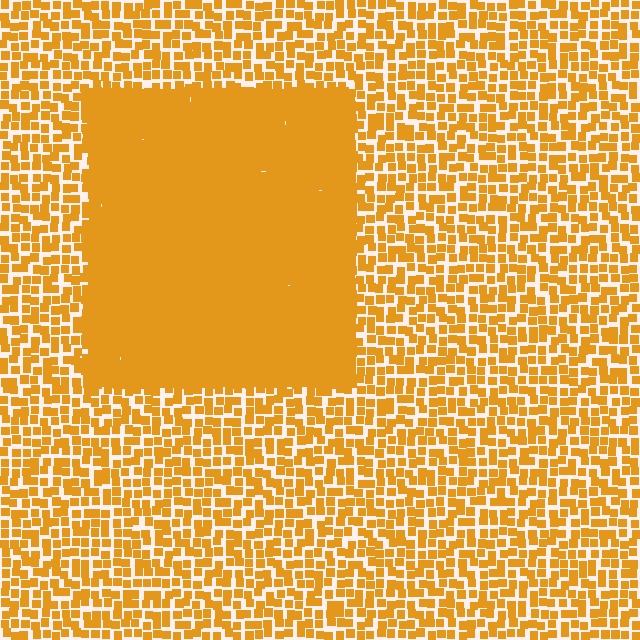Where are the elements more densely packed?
The elements are more densely packed inside the rectangle boundary.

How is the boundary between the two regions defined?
The boundary is defined by a change in element density (approximately 2.6x ratio). All elements are the same color, size, and shape.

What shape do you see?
I see a rectangle.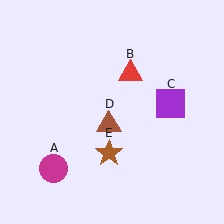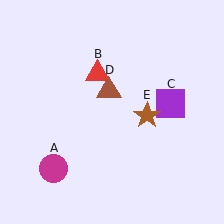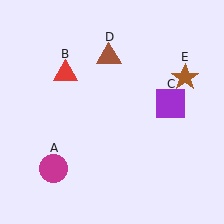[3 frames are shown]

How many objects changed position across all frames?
3 objects changed position: red triangle (object B), brown triangle (object D), brown star (object E).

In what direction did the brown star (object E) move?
The brown star (object E) moved up and to the right.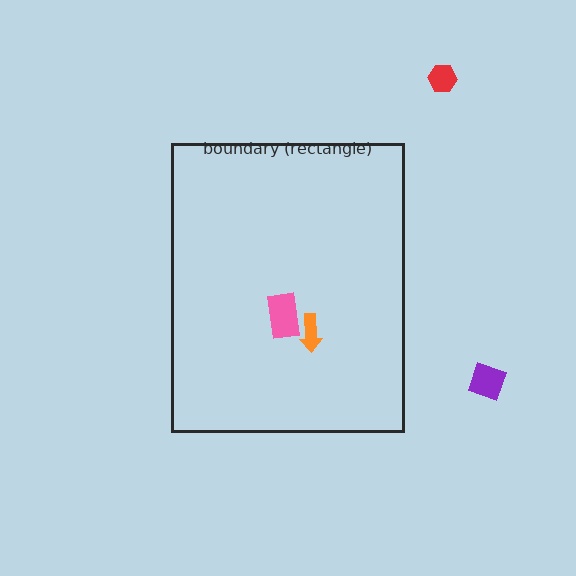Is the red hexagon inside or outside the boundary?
Outside.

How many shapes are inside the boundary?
2 inside, 2 outside.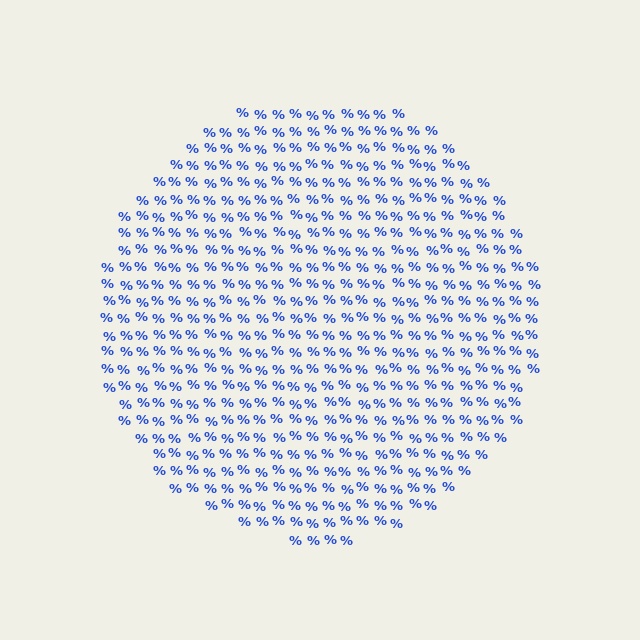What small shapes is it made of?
It is made of small percent signs.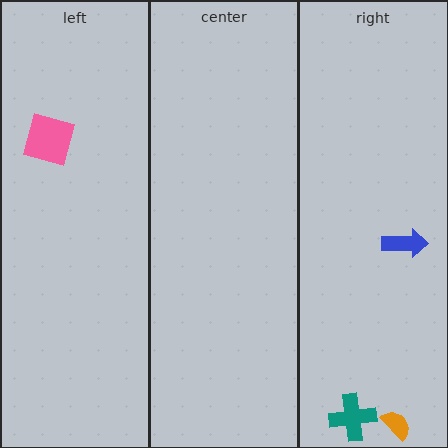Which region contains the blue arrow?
The right region.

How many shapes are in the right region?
3.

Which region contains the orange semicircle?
The right region.